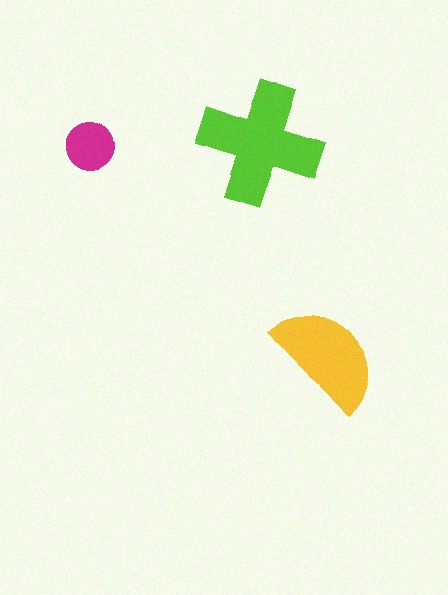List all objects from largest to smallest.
The lime cross, the yellow semicircle, the magenta circle.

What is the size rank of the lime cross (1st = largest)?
1st.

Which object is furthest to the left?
The magenta circle is leftmost.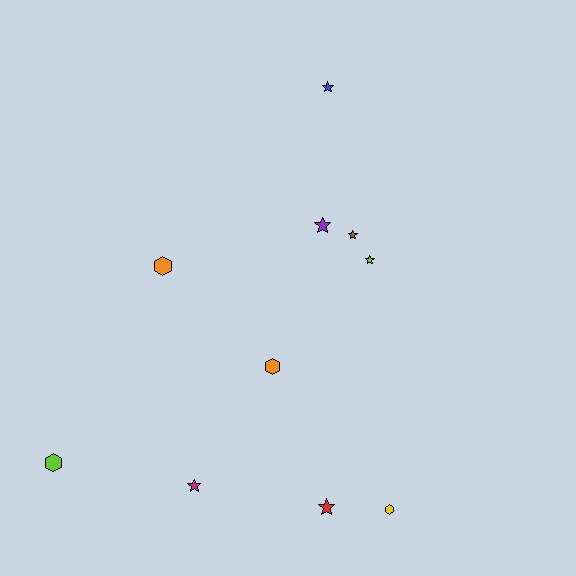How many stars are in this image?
There are 6 stars.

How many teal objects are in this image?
There are no teal objects.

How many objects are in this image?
There are 10 objects.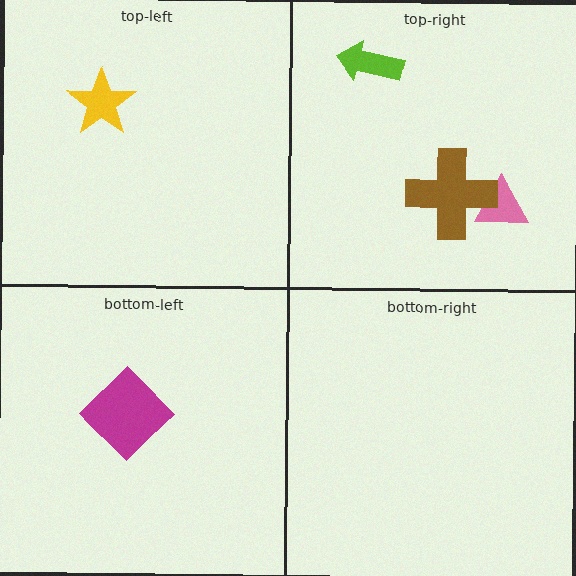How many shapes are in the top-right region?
3.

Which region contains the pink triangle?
The top-right region.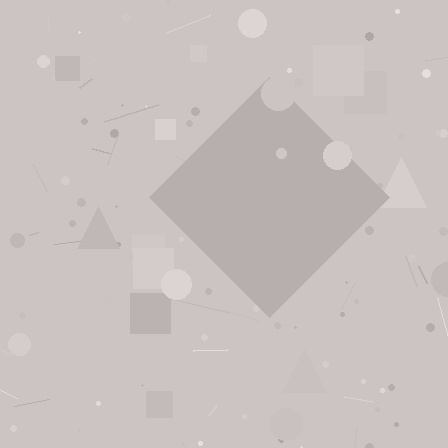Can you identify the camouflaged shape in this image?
The camouflaged shape is a diamond.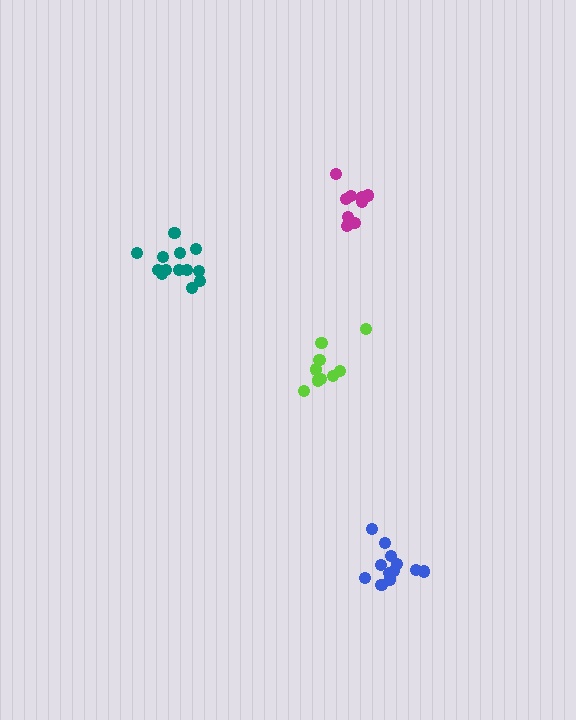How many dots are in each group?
Group 1: 13 dots, Group 2: 12 dots, Group 3: 10 dots, Group 4: 9 dots (44 total).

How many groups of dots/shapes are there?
There are 4 groups.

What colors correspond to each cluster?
The clusters are colored: teal, blue, magenta, lime.